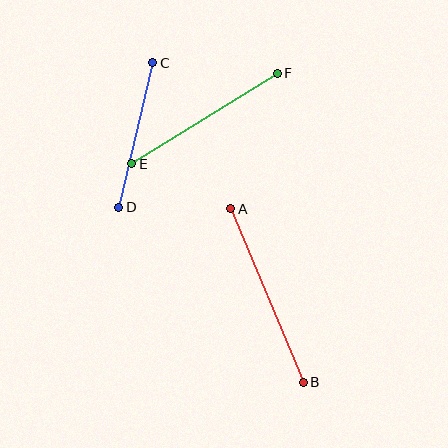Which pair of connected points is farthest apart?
Points A and B are farthest apart.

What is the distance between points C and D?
The distance is approximately 148 pixels.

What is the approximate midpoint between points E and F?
The midpoint is at approximately (204, 119) pixels.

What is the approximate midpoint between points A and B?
The midpoint is at approximately (267, 295) pixels.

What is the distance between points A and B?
The distance is approximately 188 pixels.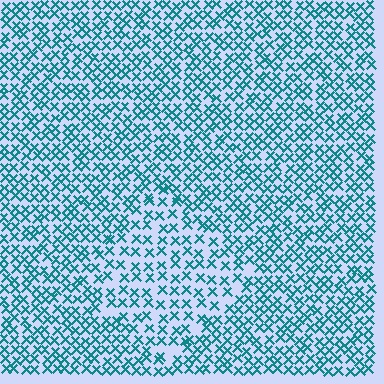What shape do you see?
I see a diamond.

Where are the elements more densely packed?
The elements are more densely packed outside the diamond boundary.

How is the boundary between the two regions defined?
The boundary is defined by a change in element density (approximately 1.6x ratio). All elements are the same color, size, and shape.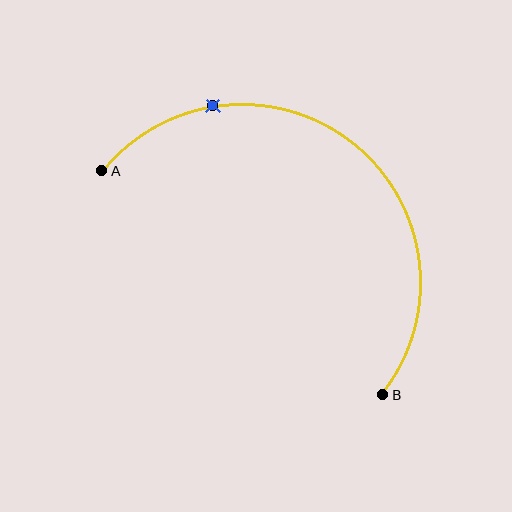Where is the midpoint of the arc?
The arc midpoint is the point on the curve farthest from the straight line joining A and B. It sits above and to the right of that line.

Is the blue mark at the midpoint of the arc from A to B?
No. The blue mark lies on the arc but is closer to endpoint A. The arc midpoint would be at the point on the curve equidistant along the arc from both A and B.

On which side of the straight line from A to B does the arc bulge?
The arc bulges above and to the right of the straight line connecting A and B.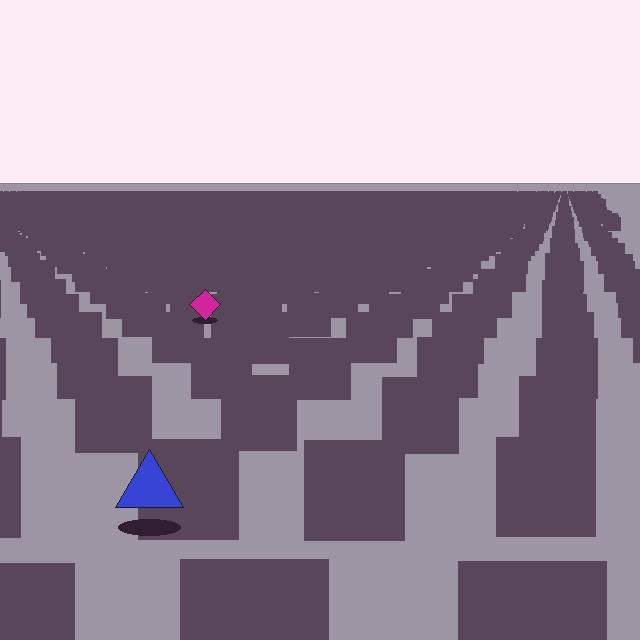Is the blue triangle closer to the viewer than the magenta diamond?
Yes. The blue triangle is closer — you can tell from the texture gradient: the ground texture is coarser near it.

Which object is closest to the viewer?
The blue triangle is closest. The texture marks near it are larger and more spread out.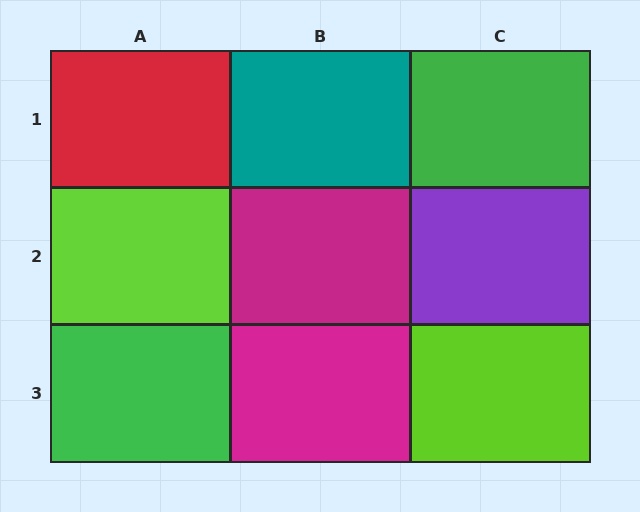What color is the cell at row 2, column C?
Purple.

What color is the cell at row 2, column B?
Magenta.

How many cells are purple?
1 cell is purple.